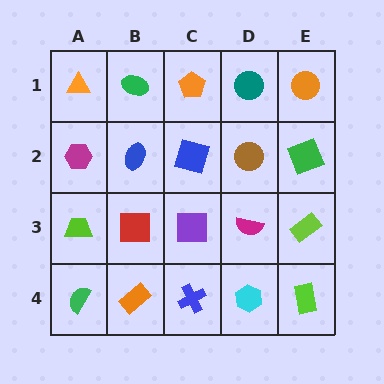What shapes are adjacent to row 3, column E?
A green square (row 2, column E), a lime rectangle (row 4, column E), a magenta semicircle (row 3, column D).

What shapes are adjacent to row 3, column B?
A blue ellipse (row 2, column B), an orange rectangle (row 4, column B), a lime trapezoid (row 3, column A), a purple square (row 3, column C).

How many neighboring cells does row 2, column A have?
3.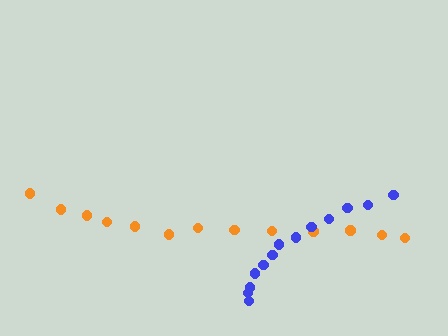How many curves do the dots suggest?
There are 2 distinct paths.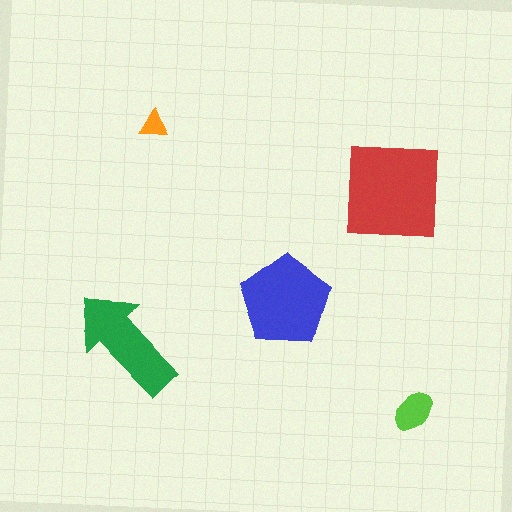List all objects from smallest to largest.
The orange triangle, the lime ellipse, the green arrow, the blue pentagon, the red square.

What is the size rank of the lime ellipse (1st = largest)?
4th.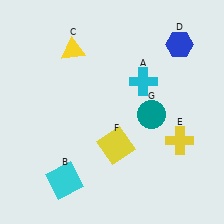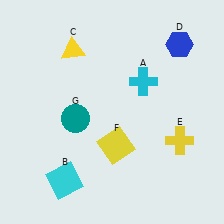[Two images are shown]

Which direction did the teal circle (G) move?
The teal circle (G) moved left.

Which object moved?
The teal circle (G) moved left.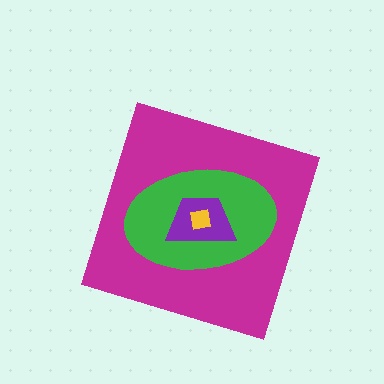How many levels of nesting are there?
4.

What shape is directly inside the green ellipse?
The purple trapezoid.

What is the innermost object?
The yellow square.